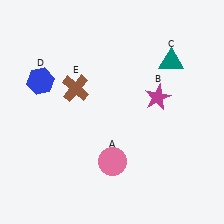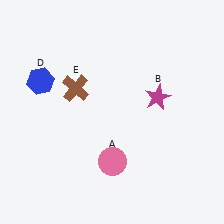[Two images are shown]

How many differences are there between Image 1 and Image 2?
There is 1 difference between the two images.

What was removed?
The teal triangle (C) was removed in Image 2.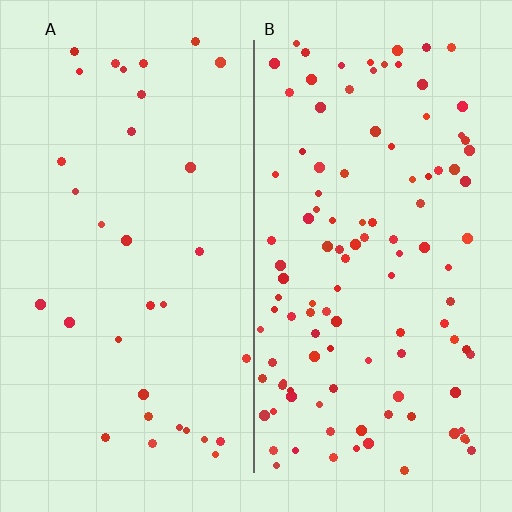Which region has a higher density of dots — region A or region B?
B (the right).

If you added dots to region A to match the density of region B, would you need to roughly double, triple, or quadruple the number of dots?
Approximately triple.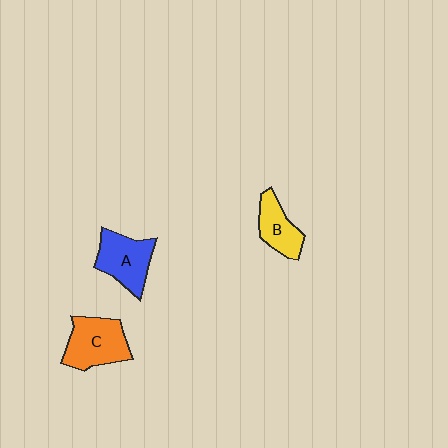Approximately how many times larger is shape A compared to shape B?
Approximately 1.3 times.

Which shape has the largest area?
Shape C (orange).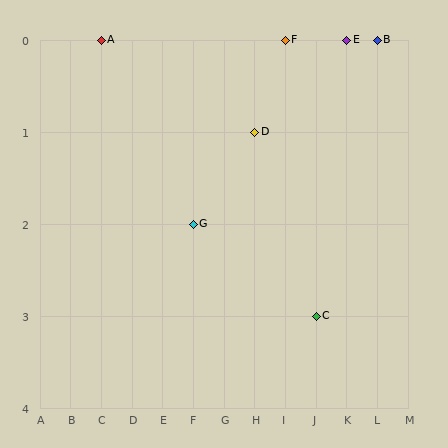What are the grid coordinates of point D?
Point D is at grid coordinates (H, 1).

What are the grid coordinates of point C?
Point C is at grid coordinates (J, 3).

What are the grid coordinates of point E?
Point E is at grid coordinates (K, 0).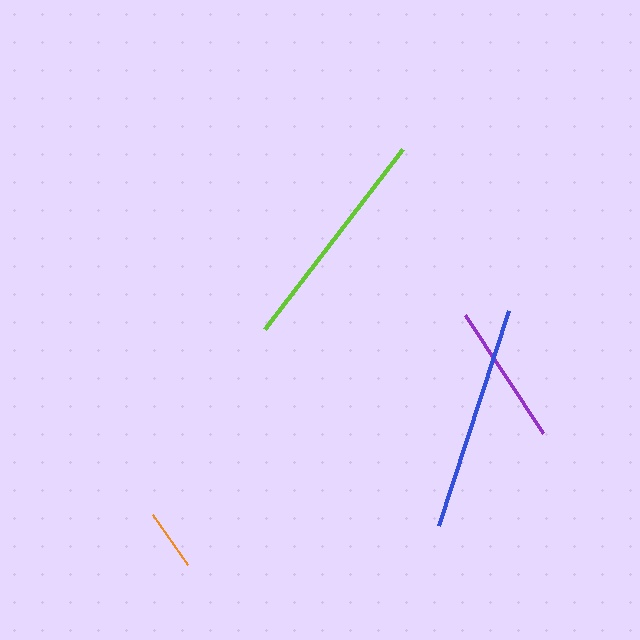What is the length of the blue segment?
The blue segment is approximately 227 pixels long.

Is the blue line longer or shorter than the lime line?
The lime line is longer than the blue line.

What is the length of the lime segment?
The lime segment is approximately 227 pixels long.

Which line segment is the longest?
The lime line is the longest at approximately 227 pixels.